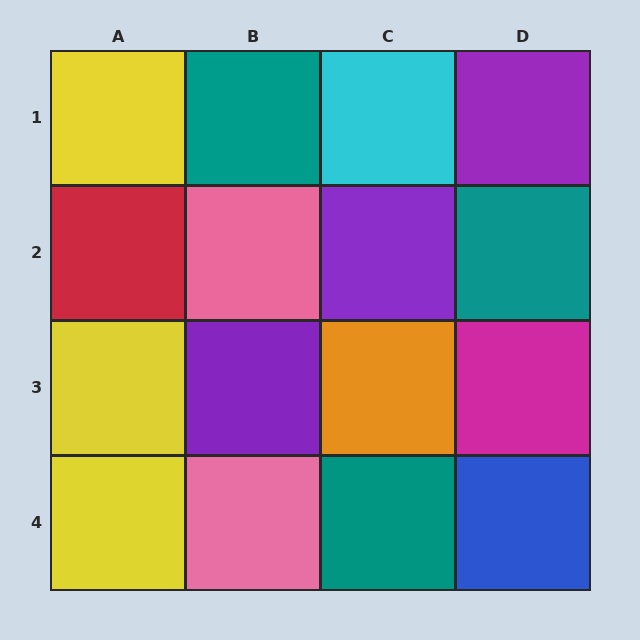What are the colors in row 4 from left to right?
Yellow, pink, teal, blue.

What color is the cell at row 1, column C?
Cyan.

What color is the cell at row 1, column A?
Yellow.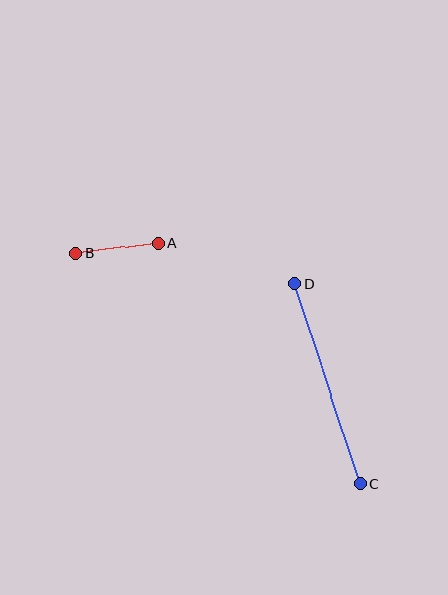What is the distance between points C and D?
The distance is approximately 210 pixels.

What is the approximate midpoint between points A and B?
The midpoint is at approximately (117, 248) pixels.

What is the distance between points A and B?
The distance is approximately 83 pixels.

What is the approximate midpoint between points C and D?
The midpoint is at approximately (328, 384) pixels.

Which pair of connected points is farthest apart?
Points C and D are farthest apart.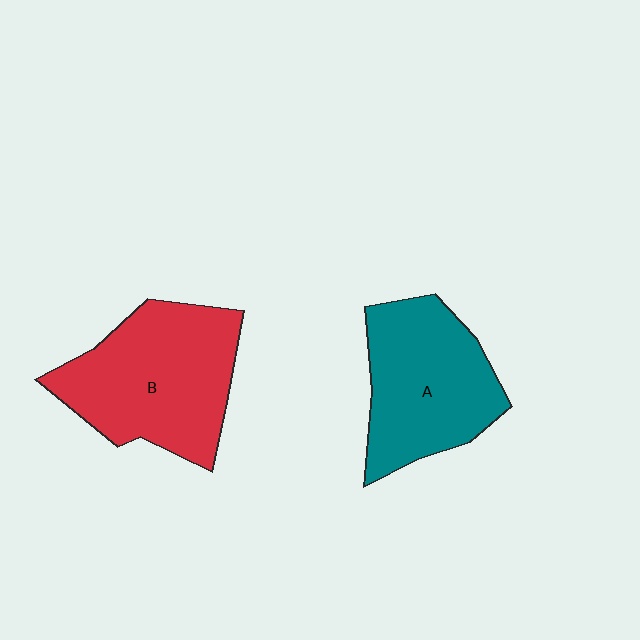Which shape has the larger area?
Shape B (red).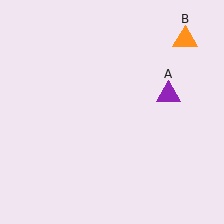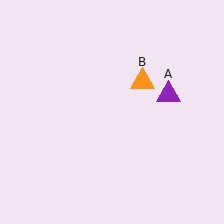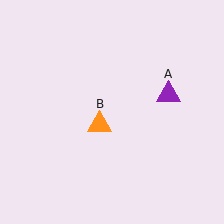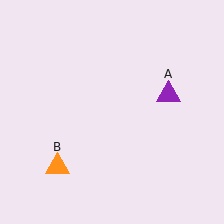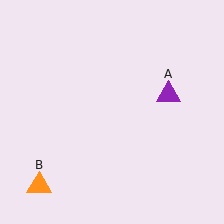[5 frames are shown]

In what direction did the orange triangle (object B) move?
The orange triangle (object B) moved down and to the left.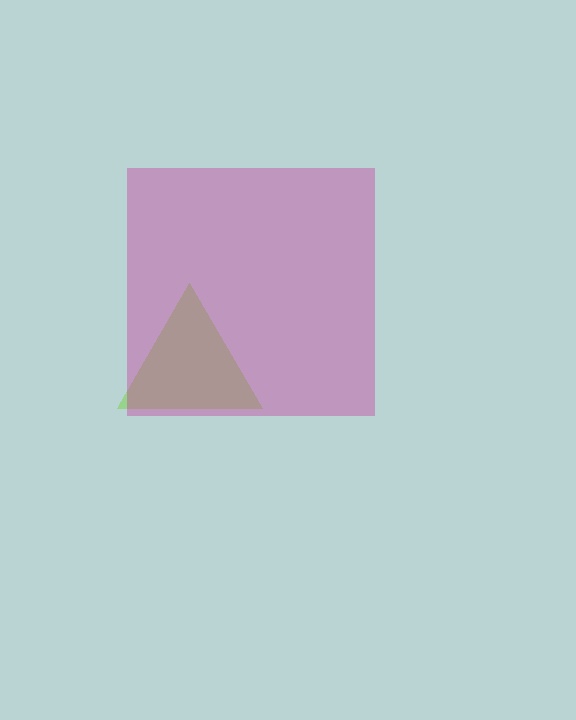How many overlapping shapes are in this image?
There are 2 overlapping shapes in the image.